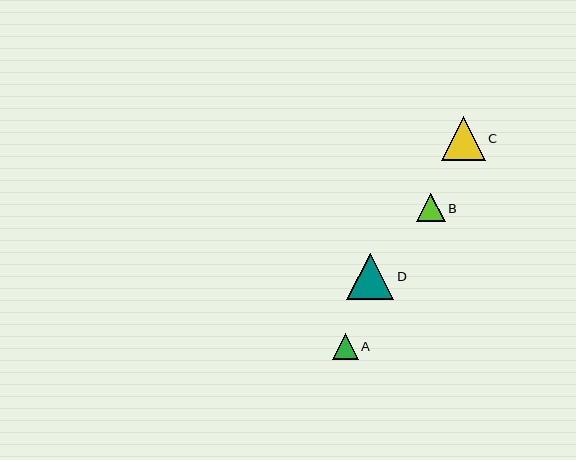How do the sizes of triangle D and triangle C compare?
Triangle D and triangle C are approximately the same size.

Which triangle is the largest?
Triangle D is the largest with a size of approximately 47 pixels.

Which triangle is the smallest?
Triangle A is the smallest with a size of approximately 26 pixels.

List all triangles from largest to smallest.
From largest to smallest: D, C, B, A.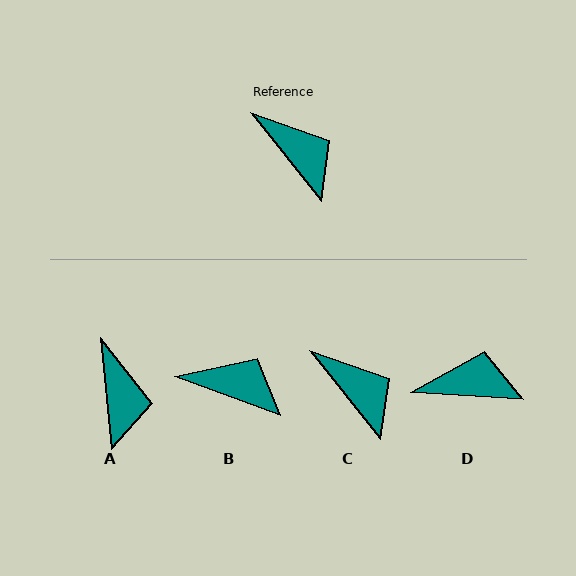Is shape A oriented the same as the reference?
No, it is off by about 33 degrees.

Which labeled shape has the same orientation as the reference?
C.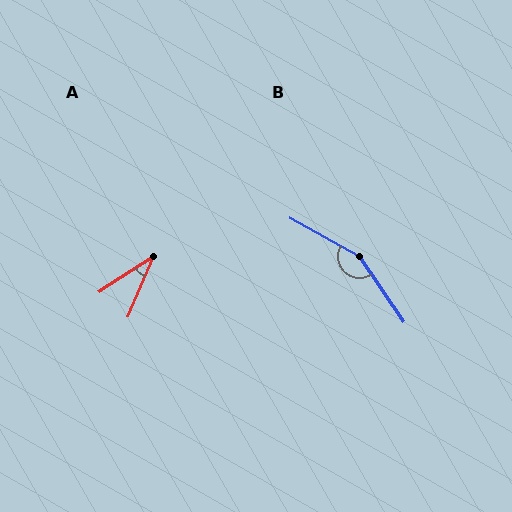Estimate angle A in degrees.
Approximately 34 degrees.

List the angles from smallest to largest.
A (34°), B (154°).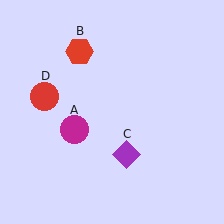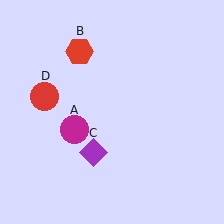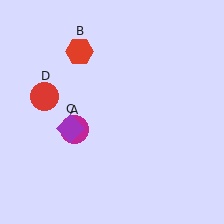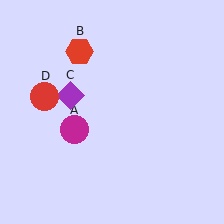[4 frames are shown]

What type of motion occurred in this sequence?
The purple diamond (object C) rotated clockwise around the center of the scene.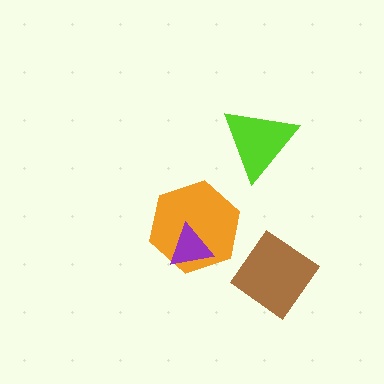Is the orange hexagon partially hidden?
Yes, it is partially covered by another shape.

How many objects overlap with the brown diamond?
0 objects overlap with the brown diamond.